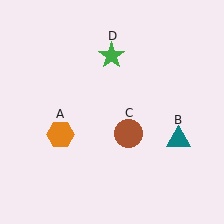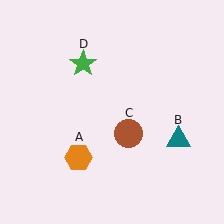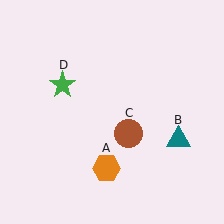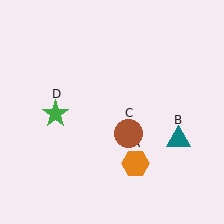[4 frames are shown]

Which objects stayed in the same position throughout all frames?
Teal triangle (object B) and brown circle (object C) remained stationary.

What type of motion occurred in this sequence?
The orange hexagon (object A), green star (object D) rotated counterclockwise around the center of the scene.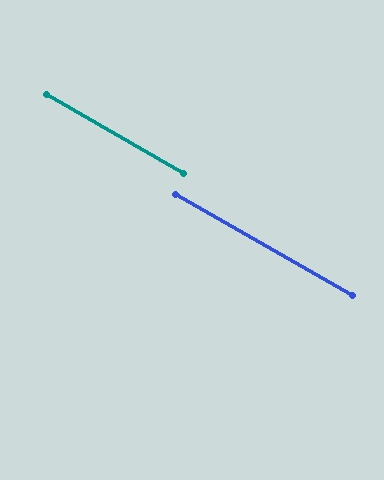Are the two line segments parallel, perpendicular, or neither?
Parallel — their directions differ by only 0.1°.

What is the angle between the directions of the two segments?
Approximately 0 degrees.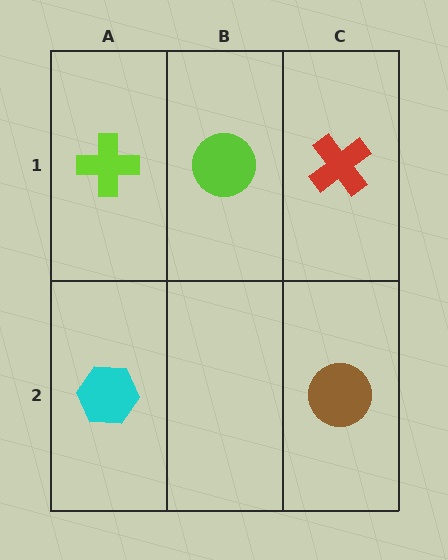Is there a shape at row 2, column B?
No, that cell is empty.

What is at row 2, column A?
A cyan hexagon.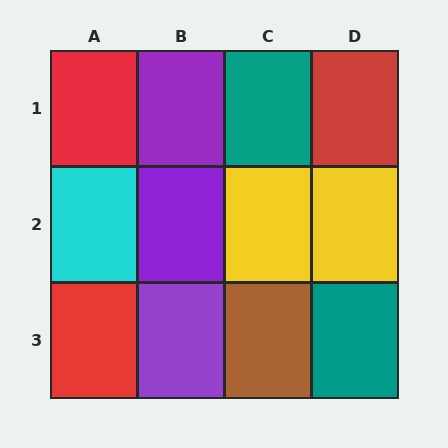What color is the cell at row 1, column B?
Purple.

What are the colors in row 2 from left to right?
Cyan, purple, yellow, yellow.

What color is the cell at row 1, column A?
Red.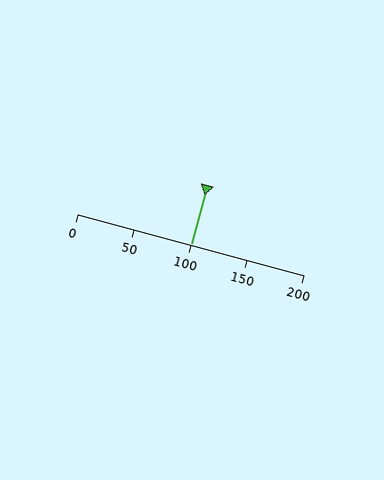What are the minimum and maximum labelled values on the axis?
The axis runs from 0 to 200.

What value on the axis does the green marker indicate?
The marker indicates approximately 100.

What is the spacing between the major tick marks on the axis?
The major ticks are spaced 50 apart.